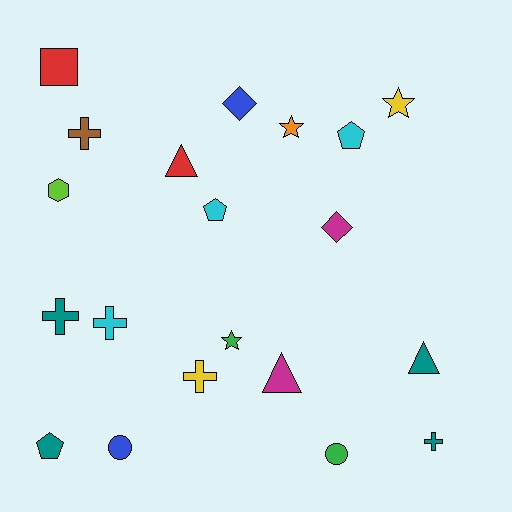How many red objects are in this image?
There are 2 red objects.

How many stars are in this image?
There are 3 stars.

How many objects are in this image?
There are 20 objects.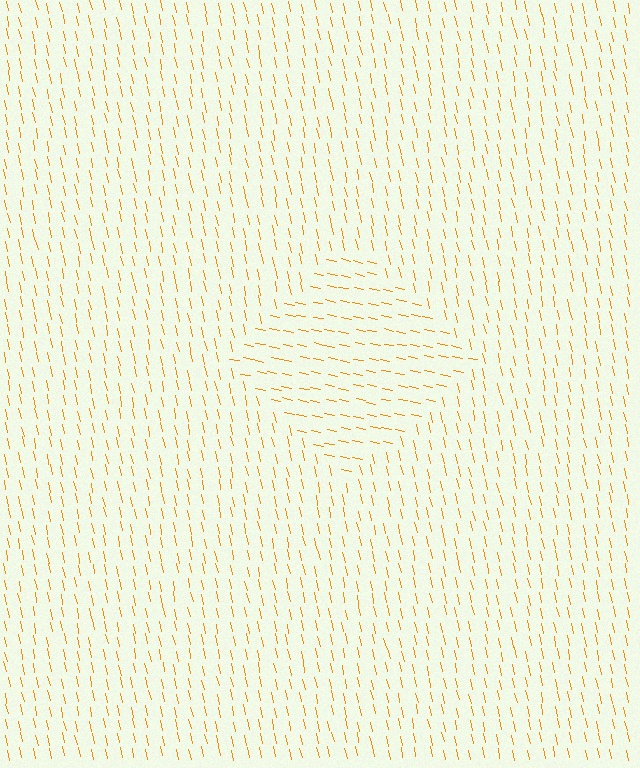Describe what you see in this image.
The image is filled with small orange line segments. A diamond region in the image has lines oriented differently from the surrounding lines, creating a visible texture boundary.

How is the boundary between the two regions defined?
The boundary is defined purely by a change in line orientation (approximately 66 degrees difference). All lines are the same color and thickness.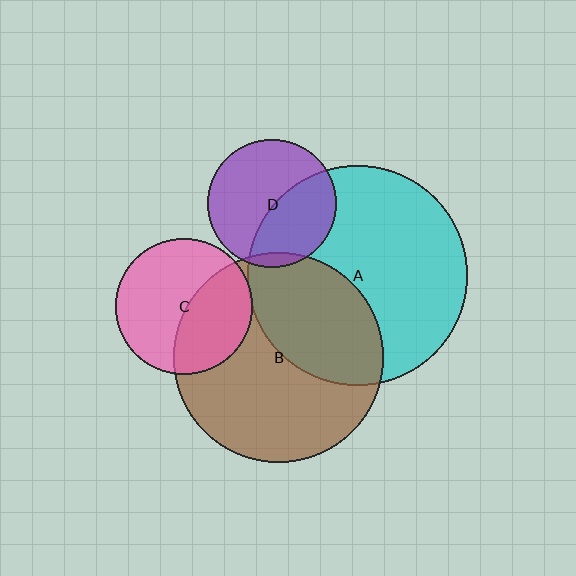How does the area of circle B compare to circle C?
Approximately 2.4 times.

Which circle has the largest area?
Circle A (cyan).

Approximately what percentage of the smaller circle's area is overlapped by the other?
Approximately 5%.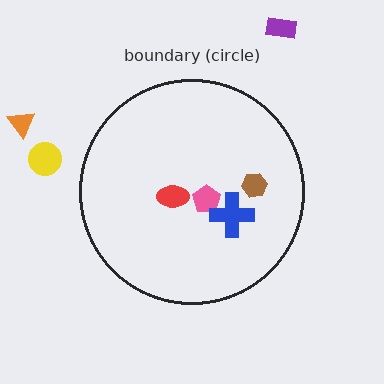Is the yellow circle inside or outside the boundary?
Outside.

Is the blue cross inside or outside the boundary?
Inside.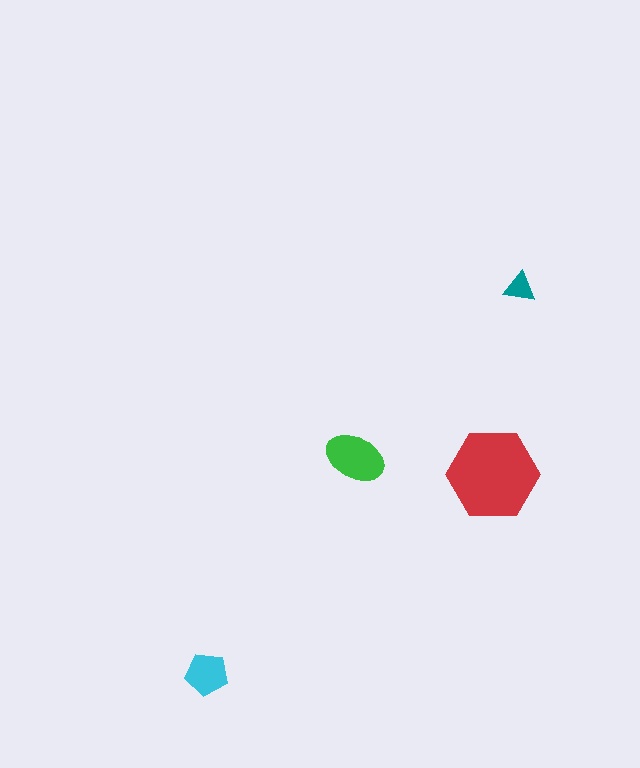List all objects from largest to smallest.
The red hexagon, the green ellipse, the cyan pentagon, the teal triangle.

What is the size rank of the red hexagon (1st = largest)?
1st.